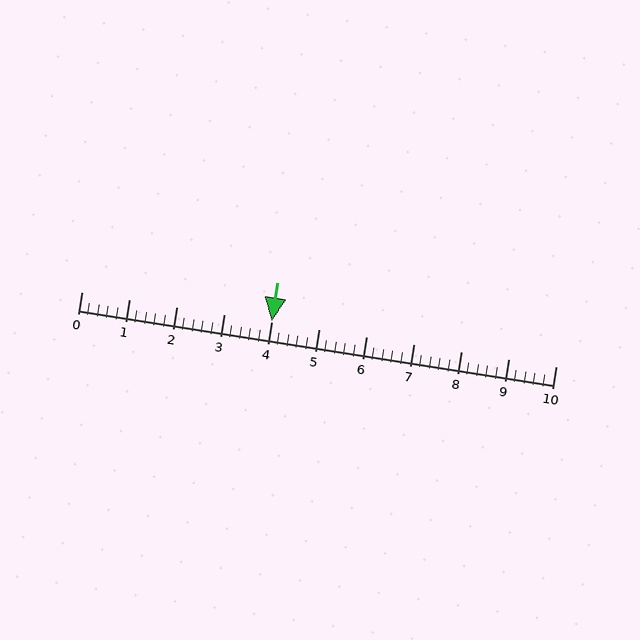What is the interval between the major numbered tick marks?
The major tick marks are spaced 1 units apart.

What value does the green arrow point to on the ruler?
The green arrow points to approximately 4.0.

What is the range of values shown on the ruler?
The ruler shows values from 0 to 10.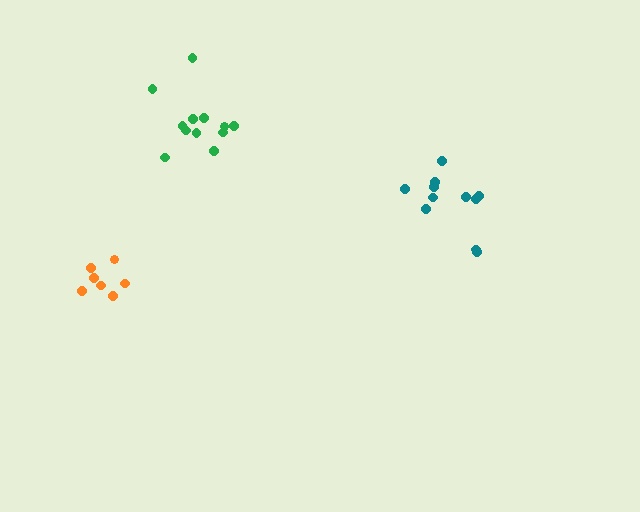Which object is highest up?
The green cluster is topmost.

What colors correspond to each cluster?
The clusters are colored: orange, teal, green.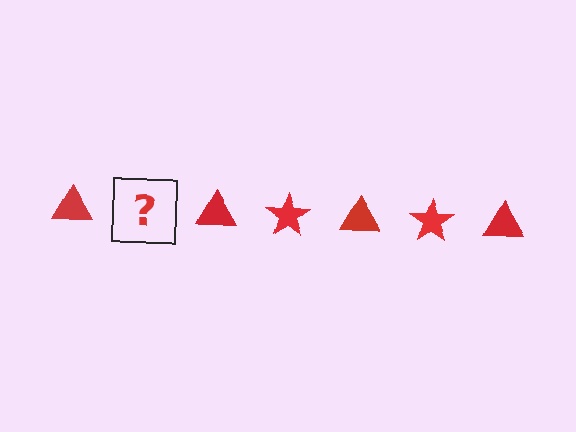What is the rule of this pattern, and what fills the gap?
The rule is that the pattern cycles through triangle, star shapes in red. The gap should be filled with a red star.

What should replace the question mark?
The question mark should be replaced with a red star.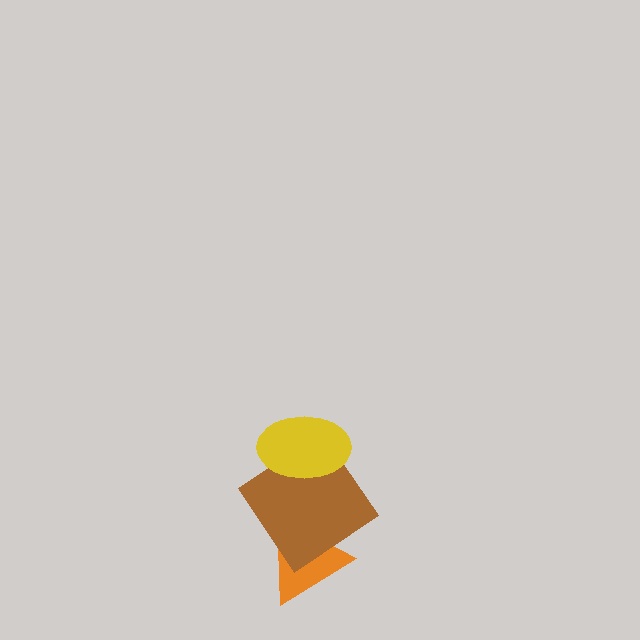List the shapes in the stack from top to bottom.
From top to bottom: the yellow ellipse, the brown diamond, the orange triangle.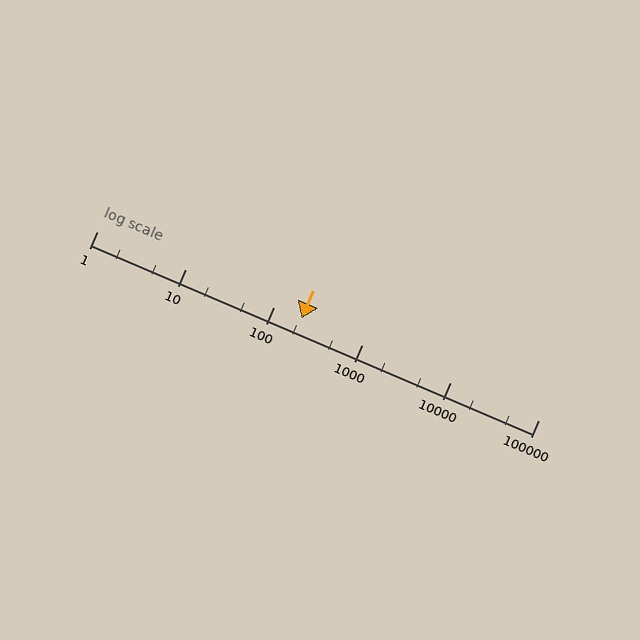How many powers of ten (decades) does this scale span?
The scale spans 5 decades, from 1 to 100000.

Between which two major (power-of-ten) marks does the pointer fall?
The pointer is between 100 and 1000.